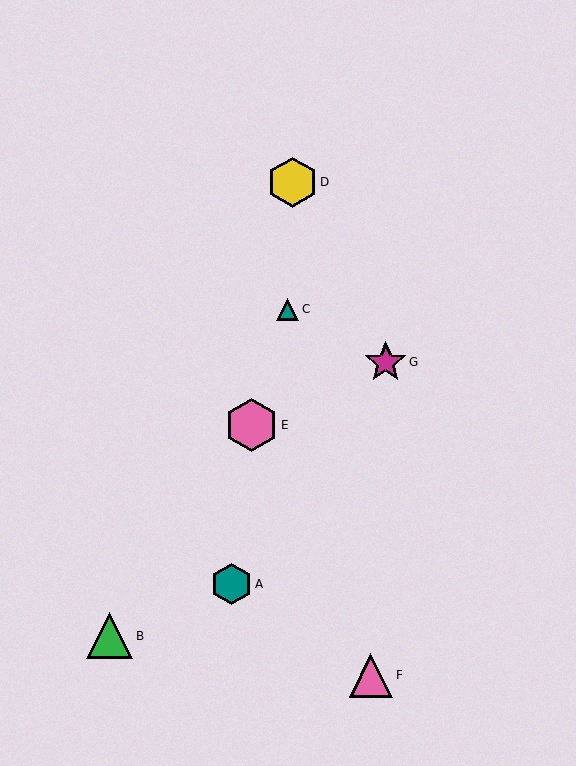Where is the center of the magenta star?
The center of the magenta star is at (386, 362).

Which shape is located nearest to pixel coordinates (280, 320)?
The teal triangle (labeled C) at (288, 309) is nearest to that location.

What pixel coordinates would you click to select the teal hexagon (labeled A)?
Click at (232, 584) to select the teal hexagon A.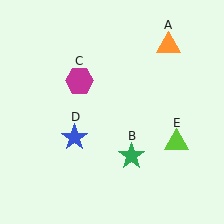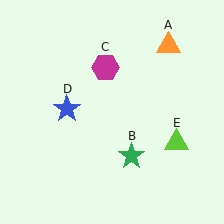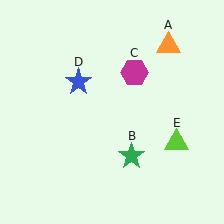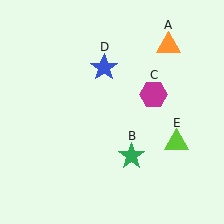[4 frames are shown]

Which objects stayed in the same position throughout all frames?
Orange triangle (object A) and green star (object B) and lime triangle (object E) remained stationary.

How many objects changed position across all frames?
2 objects changed position: magenta hexagon (object C), blue star (object D).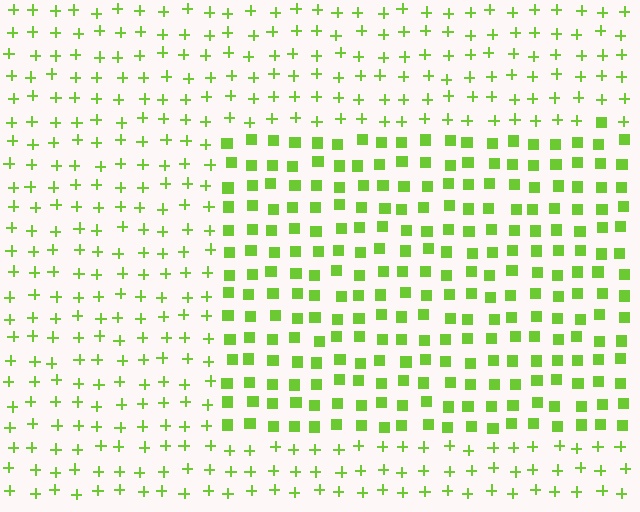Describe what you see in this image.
The image is filled with small lime elements arranged in a uniform grid. A rectangle-shaped region contains squares, while the surrounding area contains plus signs. The boundary is defined purely by the change in element shape.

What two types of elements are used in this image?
The image uses squares inside the rectangle region and plus signs outside it.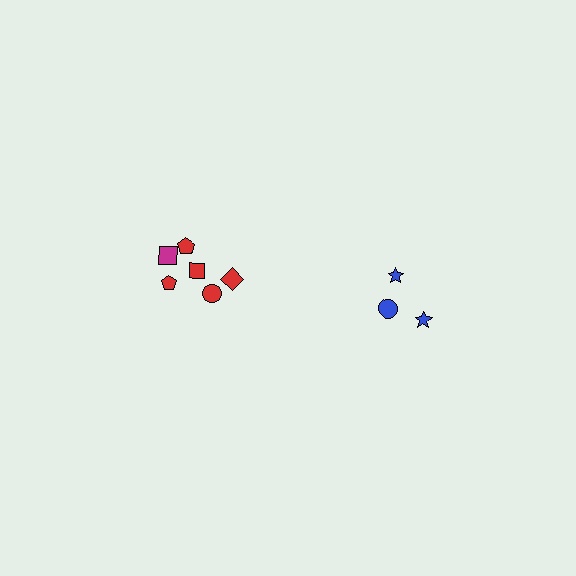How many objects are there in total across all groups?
There are 9 objects.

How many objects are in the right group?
There are 3 objects.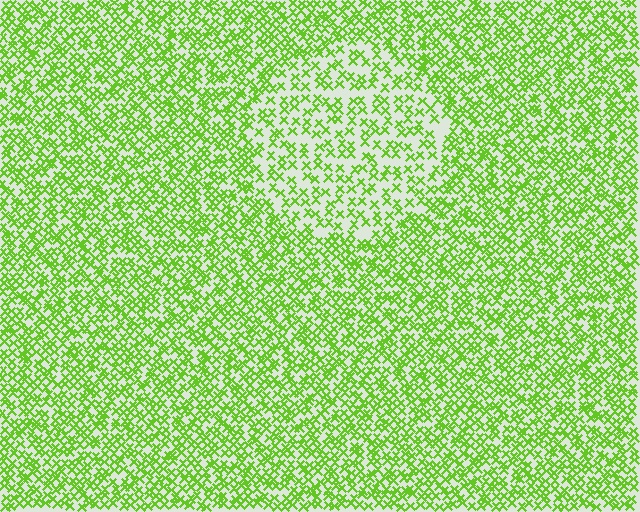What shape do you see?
I see a circle.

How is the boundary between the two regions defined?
The boundary is defined by a change in element density (approximately 1.8x ratio). All elements are the same color, size, and shape.